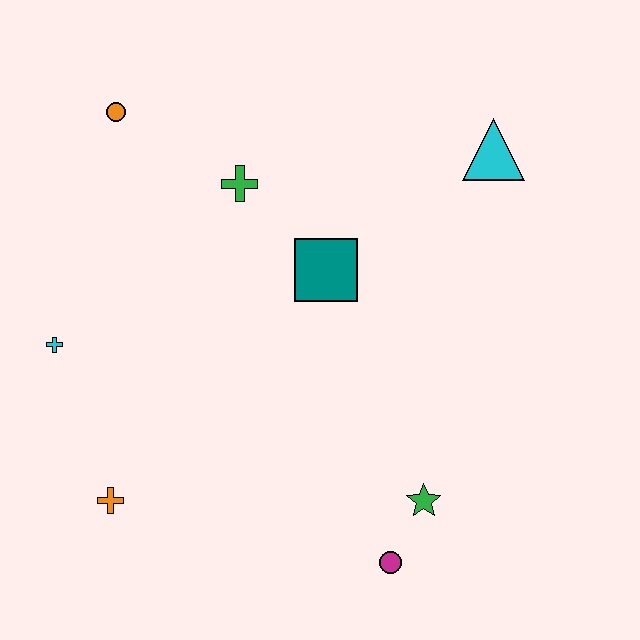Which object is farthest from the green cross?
The magenta circle is farthest from the green cross.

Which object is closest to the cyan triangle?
The teal square is closest to the cyan triangle.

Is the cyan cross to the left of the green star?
Yes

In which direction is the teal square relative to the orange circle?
The teal square is to the right of the orange circle.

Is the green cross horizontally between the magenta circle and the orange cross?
Yes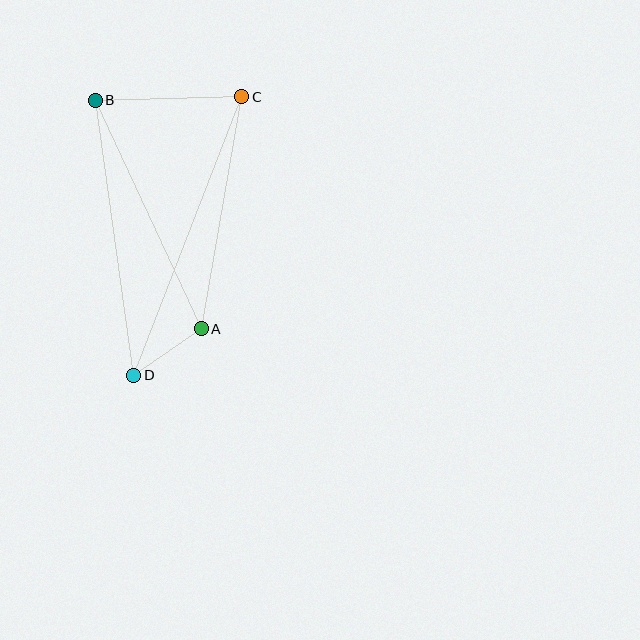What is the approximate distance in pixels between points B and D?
The distance between B and D is approximately 278 pixels.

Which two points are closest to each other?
Points A and D are closest to each other.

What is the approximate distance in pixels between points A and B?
The distance between A and B is approximately 252 pixels.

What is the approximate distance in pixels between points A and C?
The distance between A and C is approximately 236 pixels.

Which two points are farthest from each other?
Points C and D are farthest from each other.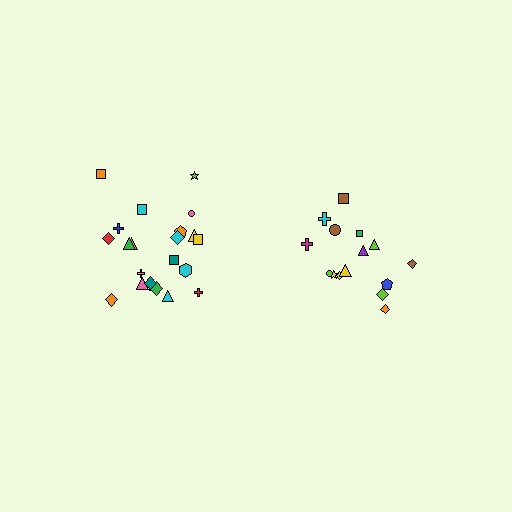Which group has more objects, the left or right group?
The left group.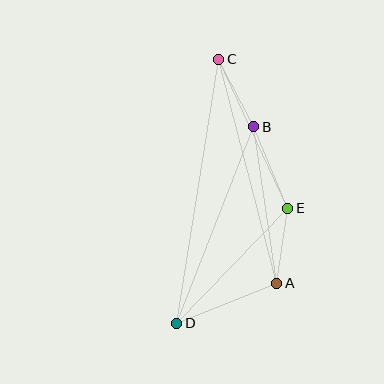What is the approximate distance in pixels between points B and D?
The distance between B and D is approximately 211 pixels.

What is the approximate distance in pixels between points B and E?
The distance between B and E is approximately 89 pixels.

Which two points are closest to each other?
Points B and C are closest to each other.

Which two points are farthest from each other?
Points C and D are farthest from each other.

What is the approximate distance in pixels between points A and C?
The distance between A and C is approximately 231 pixels.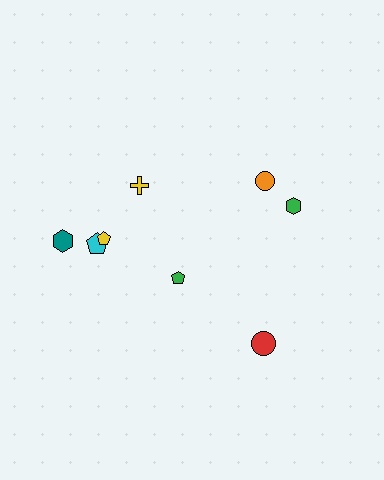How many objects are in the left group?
There are 5 objects.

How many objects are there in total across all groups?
There are 8 objects.